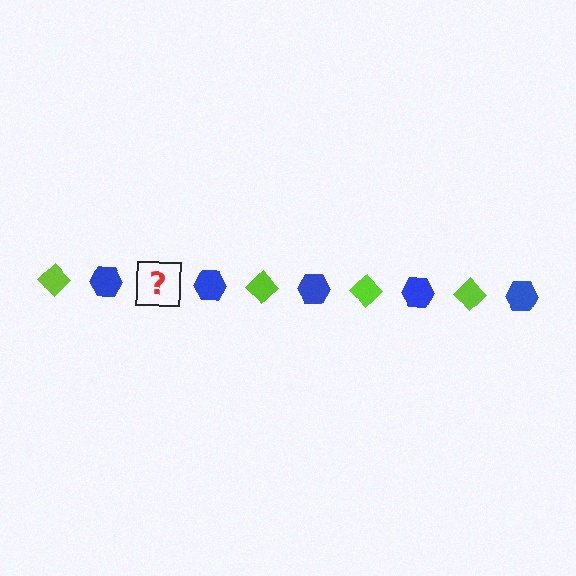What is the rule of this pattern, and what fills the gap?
The rule is that the pattern alternates between lime diamond and blue hexagon. The gap should be filled with a lime diamond.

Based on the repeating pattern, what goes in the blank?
The blank should be a lime diamond.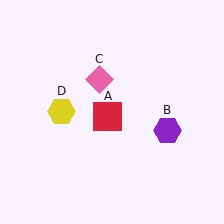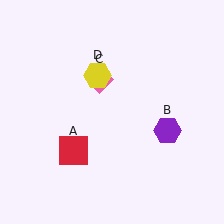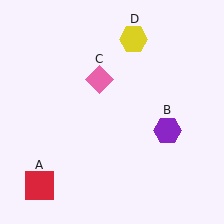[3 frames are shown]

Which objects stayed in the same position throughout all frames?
Purple hexagon (object B) and pink diamond (object C) remained stationary.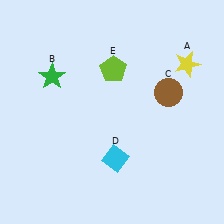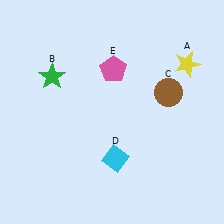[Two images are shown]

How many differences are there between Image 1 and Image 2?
There is 1 difference between the two images.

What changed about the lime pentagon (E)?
In Image 1, E is lime. In Image 2, it changed to pink.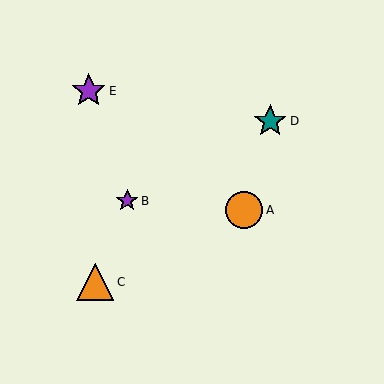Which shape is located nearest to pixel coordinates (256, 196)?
The orange circle (labeled A) at (244, 210) is nearest to that location.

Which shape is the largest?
The orange circle (labeled A) is the largest.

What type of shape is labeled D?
Shape D is a teal star.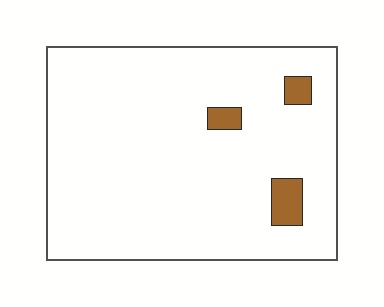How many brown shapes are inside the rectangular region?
3.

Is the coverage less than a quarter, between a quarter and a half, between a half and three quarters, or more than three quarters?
Less than a quarter.